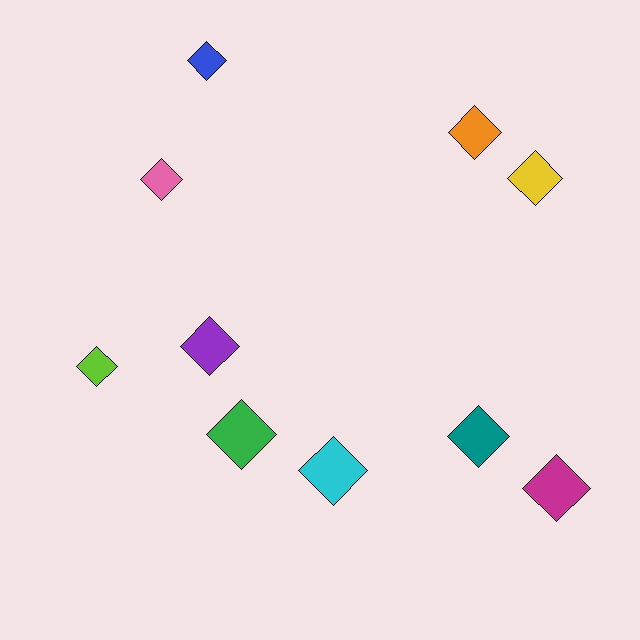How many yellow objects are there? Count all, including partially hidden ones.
There is 1 yellow object.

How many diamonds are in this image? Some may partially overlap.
There are 10 diamonds.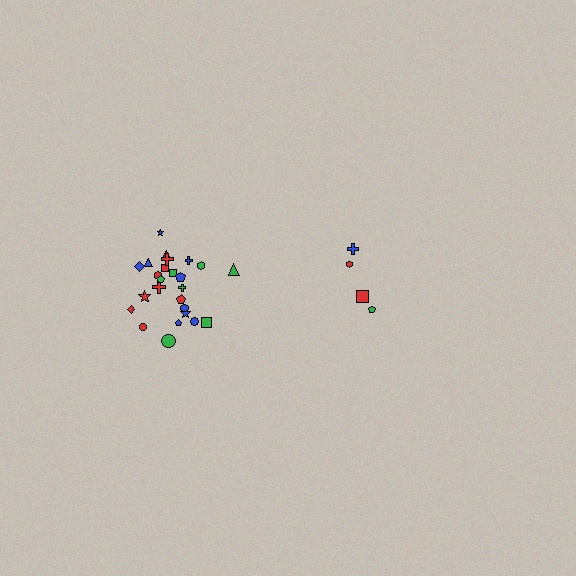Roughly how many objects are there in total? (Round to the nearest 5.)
Roughly 30 objects in total.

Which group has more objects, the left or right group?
The left group.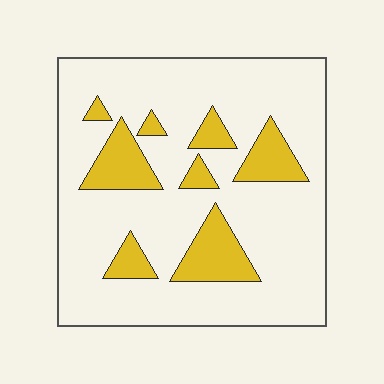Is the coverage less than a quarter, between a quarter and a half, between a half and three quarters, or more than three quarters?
Less than a quarter.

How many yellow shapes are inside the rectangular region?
8.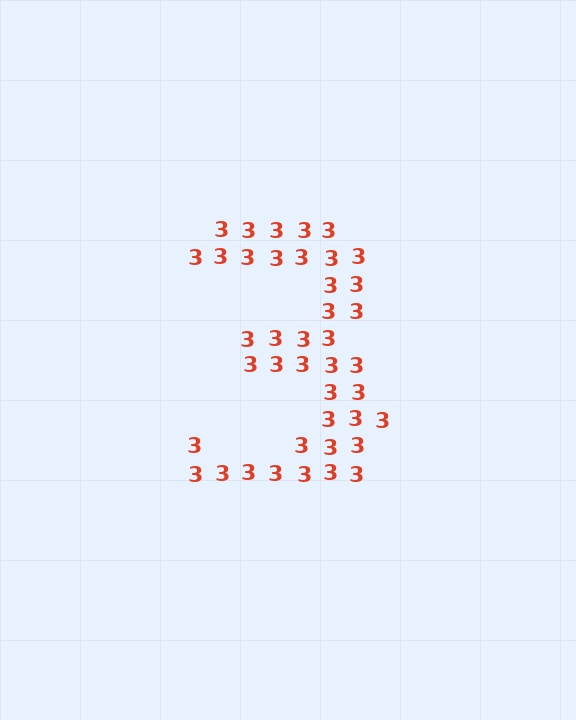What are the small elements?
The small elements are digit 3's.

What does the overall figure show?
The overall figure shows the digit 3.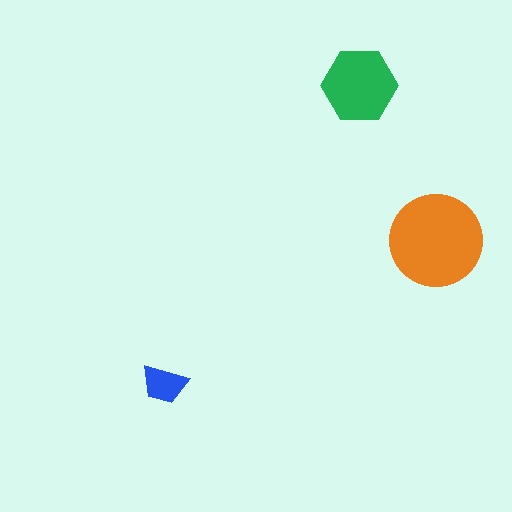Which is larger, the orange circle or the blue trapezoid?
The orange circle.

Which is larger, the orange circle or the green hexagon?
The orange circle.